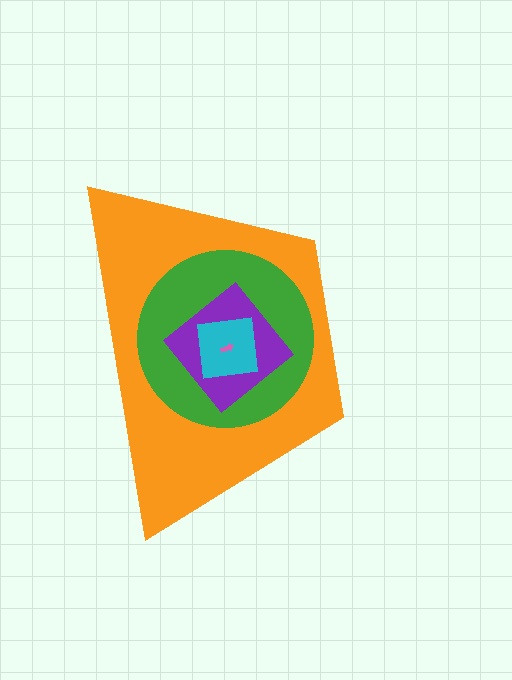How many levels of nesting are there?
5.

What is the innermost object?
The pink arrow.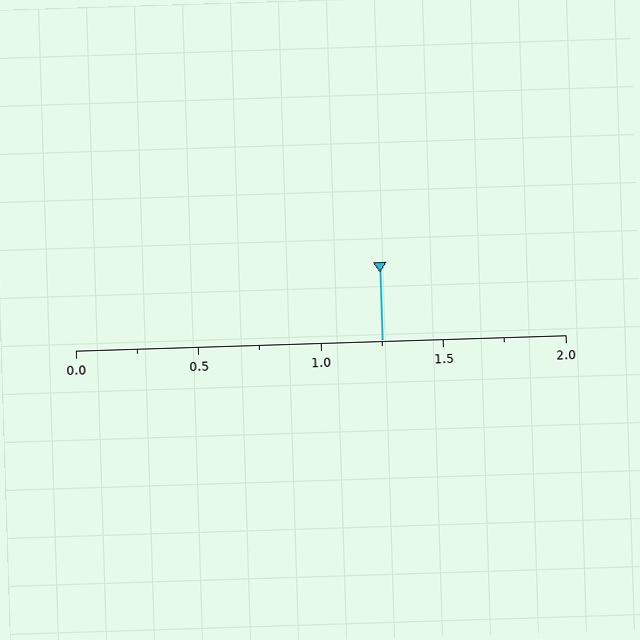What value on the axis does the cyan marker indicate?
The marker indicates approximately 1.25.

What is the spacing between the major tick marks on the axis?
The major ticks are spaced 0.5 apart.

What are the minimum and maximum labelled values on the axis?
The axis runs from 0.0 to 2.0.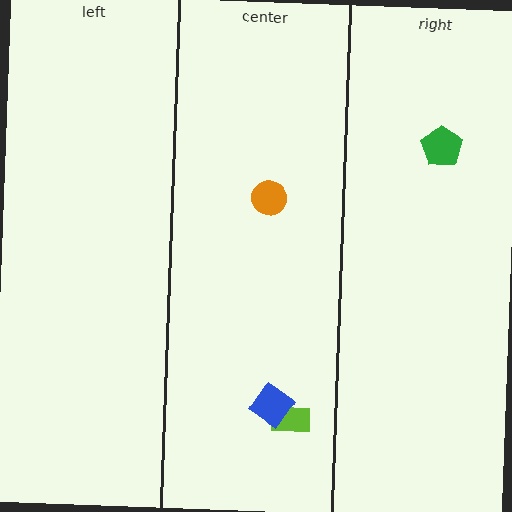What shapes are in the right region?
The green pentagon.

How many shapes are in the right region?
1.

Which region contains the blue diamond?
The center region.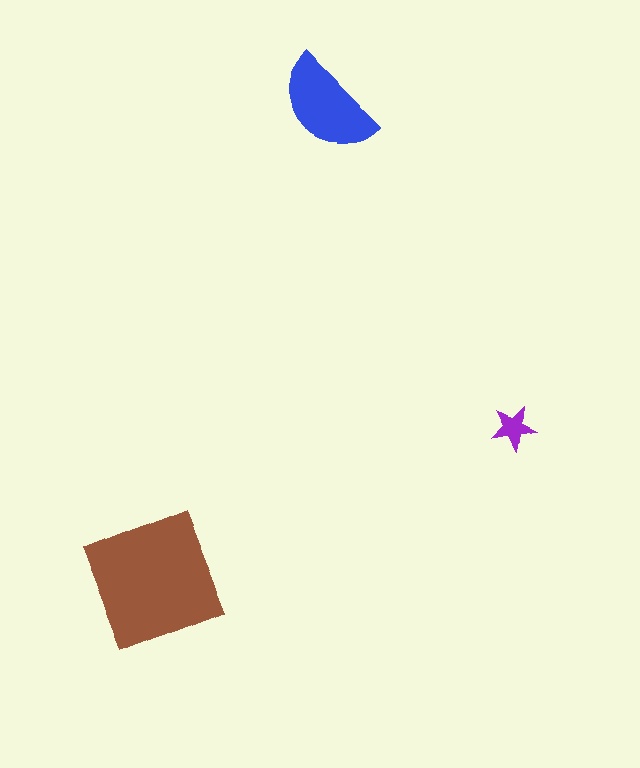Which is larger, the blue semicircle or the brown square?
The brown square.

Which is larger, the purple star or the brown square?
The brown square.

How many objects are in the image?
There are 3 objects in the image.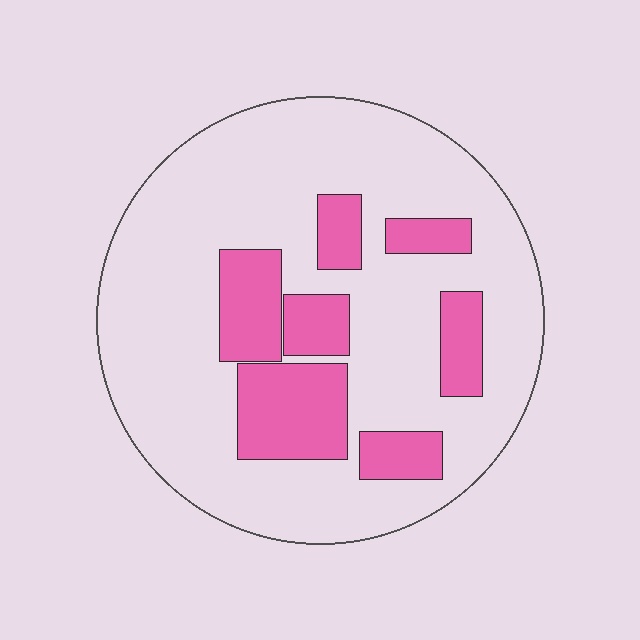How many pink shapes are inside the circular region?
7.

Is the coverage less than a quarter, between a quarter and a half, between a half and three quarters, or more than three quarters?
Less than a quarter.